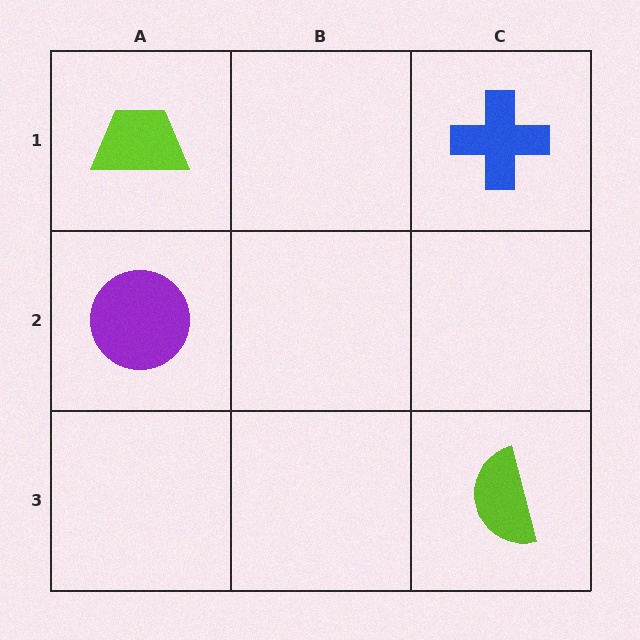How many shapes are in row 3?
1 shape.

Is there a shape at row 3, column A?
No, that cell is empty.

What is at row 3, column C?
A lime semicircle.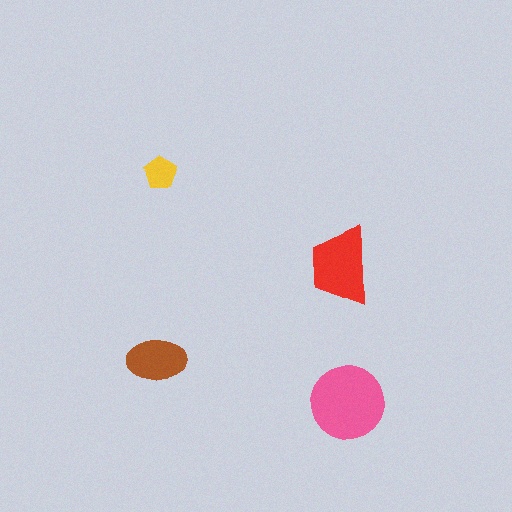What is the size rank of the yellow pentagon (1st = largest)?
4th.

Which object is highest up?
The yellow pentagon is topmost.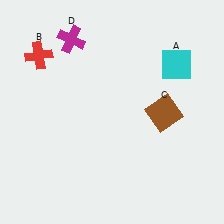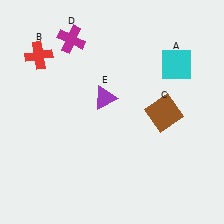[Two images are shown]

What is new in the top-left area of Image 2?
A purple triangle (E) was added in the top-left area of Image 2.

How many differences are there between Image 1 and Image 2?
There is 1 difference between the two images.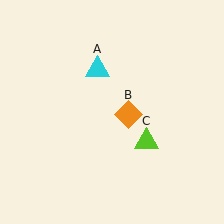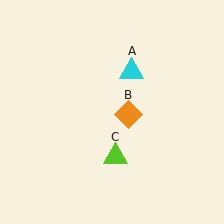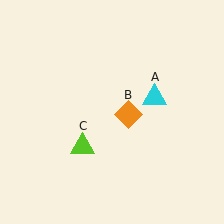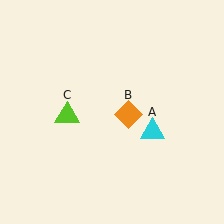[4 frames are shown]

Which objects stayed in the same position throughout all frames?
Orange diamond (object B) remained stationary.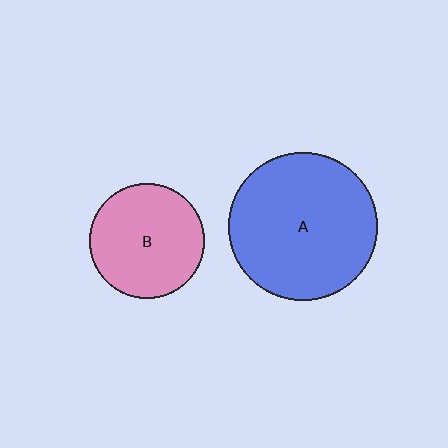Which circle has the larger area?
Circle A (blue).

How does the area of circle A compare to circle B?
Approximately 1.7 times.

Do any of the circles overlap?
No, none of the circles overlap.